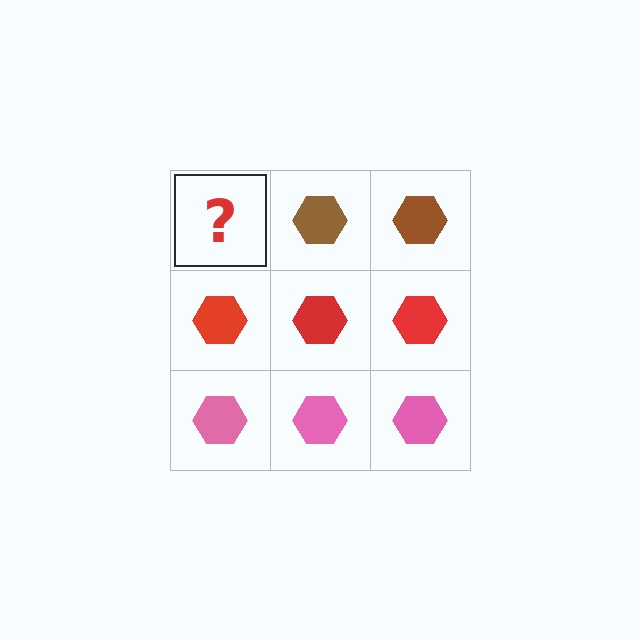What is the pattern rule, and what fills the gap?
The rule is that each row has a consistent color. The gap should be filled with a brown hexagon.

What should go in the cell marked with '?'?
The missing cell should contain a brown hexagon.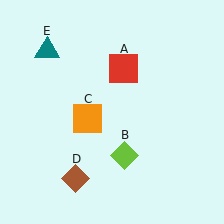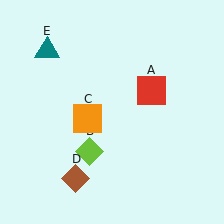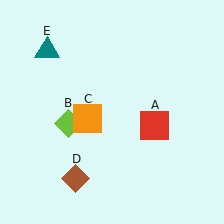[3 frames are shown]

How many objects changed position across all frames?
2 objects changed position: red square (object A), lime diamond (object B).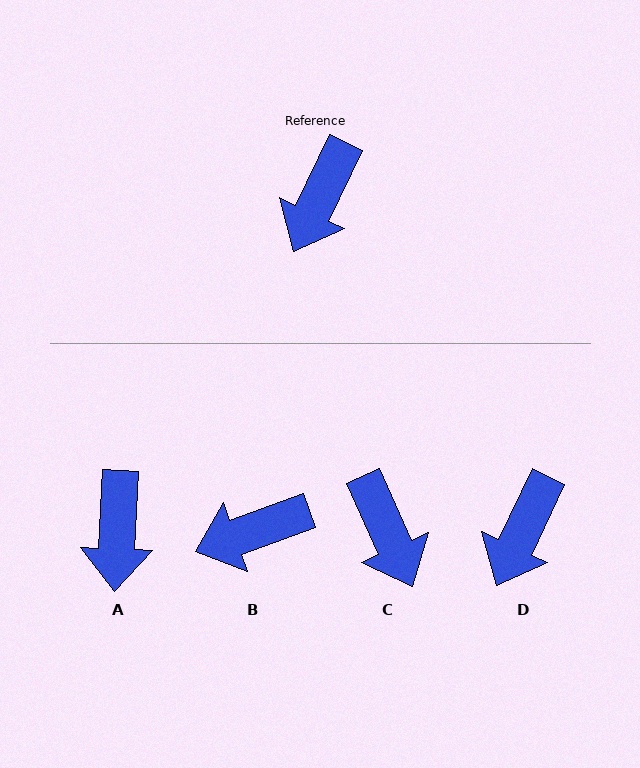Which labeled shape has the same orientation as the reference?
D.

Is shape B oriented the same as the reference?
No, it is off by about 45 degrees.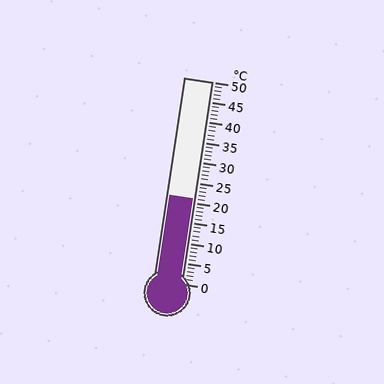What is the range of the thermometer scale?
The thermometer scale ranges from 0°C to 50°C.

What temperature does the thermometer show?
The thermometer shows approximately 21°C.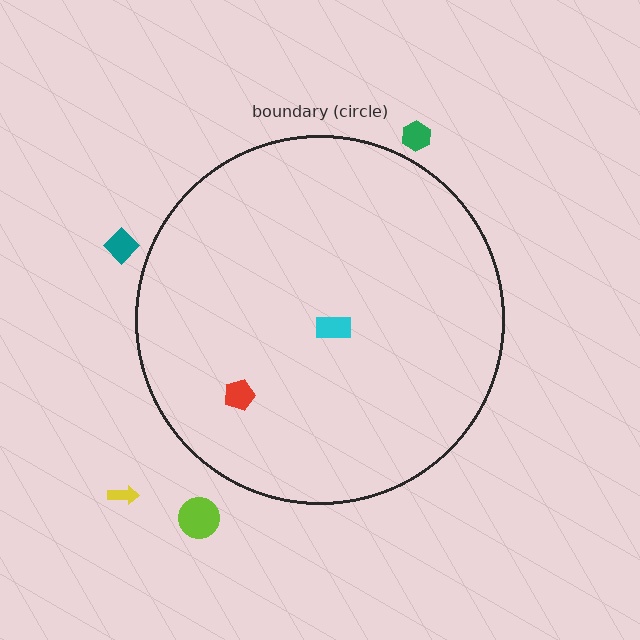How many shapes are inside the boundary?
2 inside, 4 outside.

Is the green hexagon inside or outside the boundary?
Outside.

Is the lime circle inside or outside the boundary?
Outside.